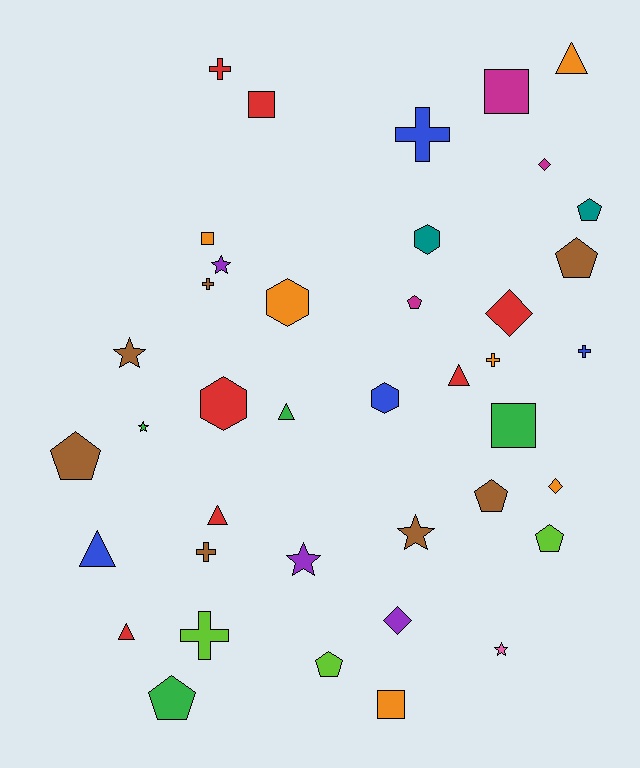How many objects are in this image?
There are 40 objects.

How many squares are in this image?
There are 5 squares.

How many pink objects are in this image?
There is 1 pink object.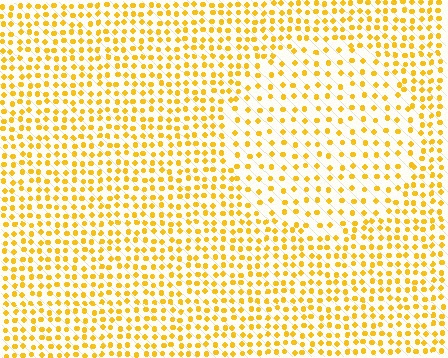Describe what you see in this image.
The image contains small yellow elements arranged at two different densities. A circle-shaped region is visible where the elements are less densely packed than the surrounding area.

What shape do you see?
I see a circle.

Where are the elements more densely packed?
The elements are more densely packed outside the circle boundary.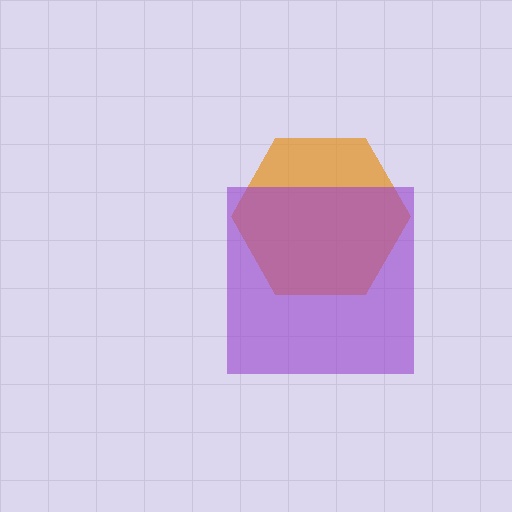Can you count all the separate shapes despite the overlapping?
Yes, there are 2 separate shapes.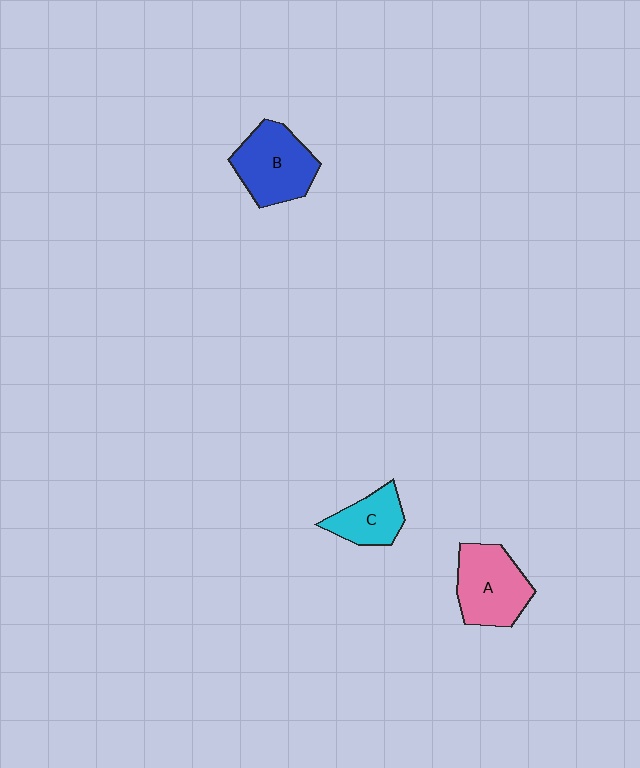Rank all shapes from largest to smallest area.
From largest to smallest: B (blue), A (pink), C (cyan).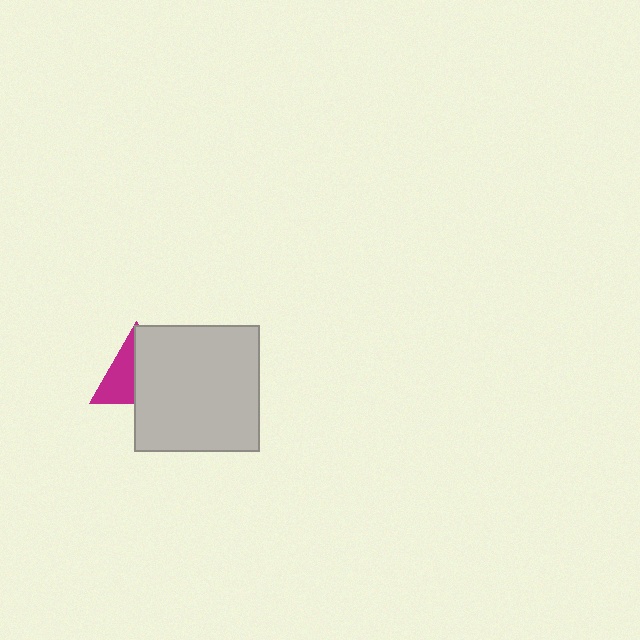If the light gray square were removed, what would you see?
You would see the complete magenta triangle.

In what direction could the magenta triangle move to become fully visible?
The magenta triangle could move left. That would shift it out from behind the light gray square entirely.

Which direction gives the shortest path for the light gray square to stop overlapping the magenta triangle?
Moving right gives the shortest separation.